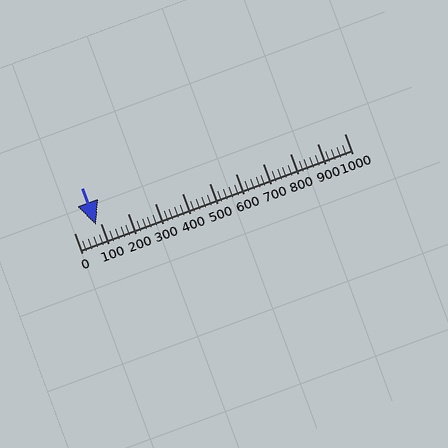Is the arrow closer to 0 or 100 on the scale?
The arrow is closer to 100.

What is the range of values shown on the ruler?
The ruler shows values from 0 to 1000.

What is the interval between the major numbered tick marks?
The major tick marks are spaced 100 units apart.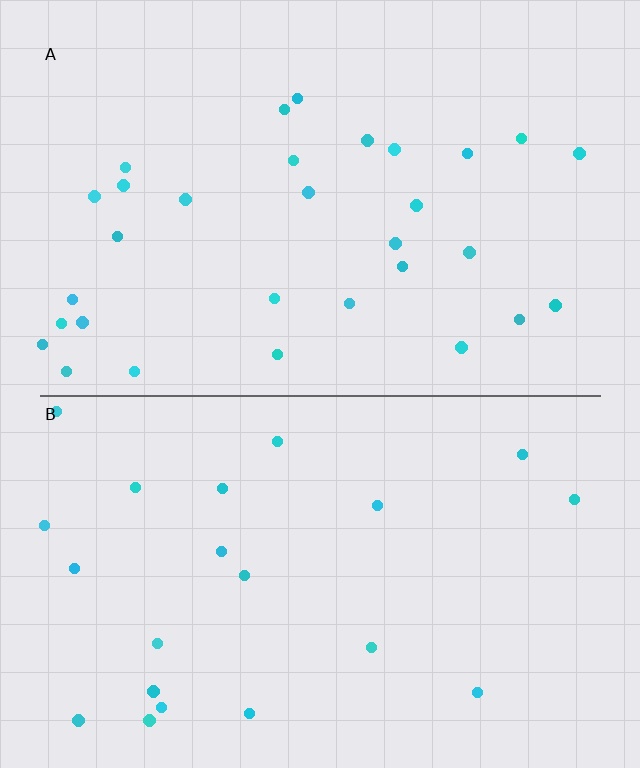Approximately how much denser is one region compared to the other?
Approximately 1.5× — region A over region B.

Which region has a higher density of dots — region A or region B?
A (the top).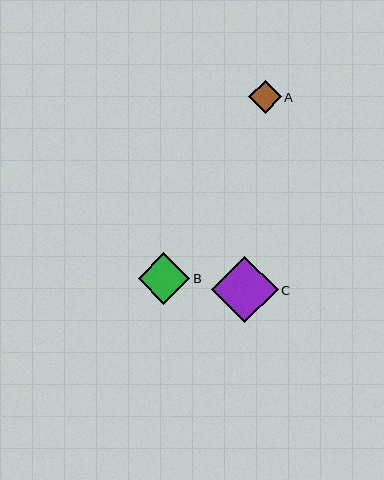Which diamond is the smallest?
Diamond A is the smallest with a size of approximately 32 pixels.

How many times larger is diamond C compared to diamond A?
Diamond C is approximately 2.0 times the size of diamond A.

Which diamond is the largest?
Diamond C is the largest with a size of approximately 66 pixels.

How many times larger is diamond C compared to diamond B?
Diamond C is approximately 1.3 times the size of diamond B.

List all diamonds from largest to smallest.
From largest to smallest: C, B, A.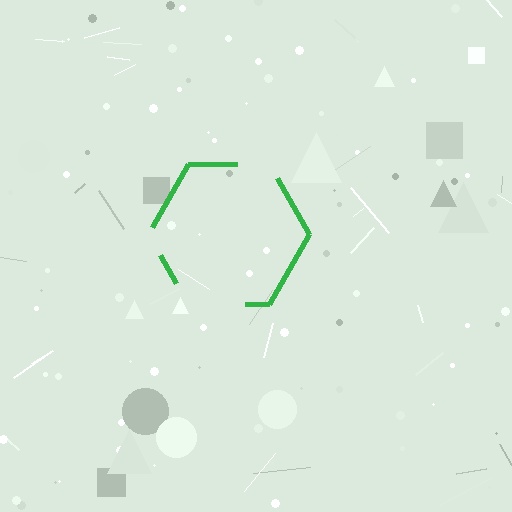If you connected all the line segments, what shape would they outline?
They would outline a hexagon.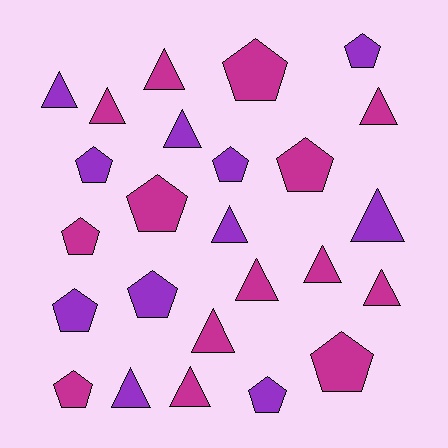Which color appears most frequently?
Magenta, with 14 objects.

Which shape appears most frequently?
Triangle, with 13 objects.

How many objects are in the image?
There are 25 objects.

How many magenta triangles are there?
There are 8 magenta triangles.